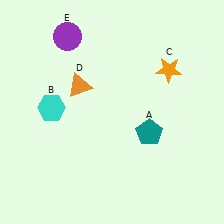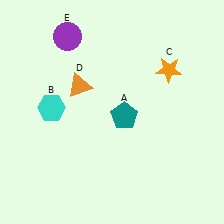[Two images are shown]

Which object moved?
The teal pentagon (A) moved left.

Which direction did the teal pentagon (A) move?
The teal pentagon (A) moved left.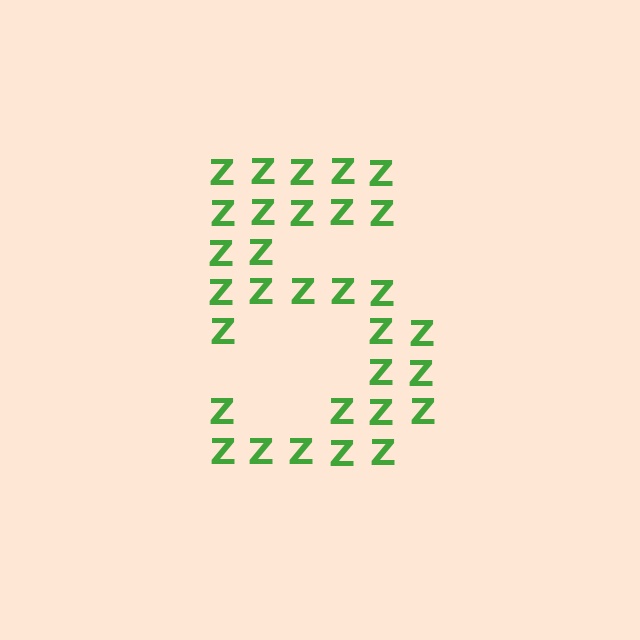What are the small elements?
The small elements are letter Z's.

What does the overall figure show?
The overall figure shows the digit 5.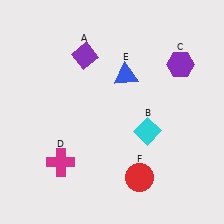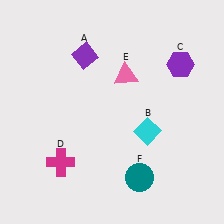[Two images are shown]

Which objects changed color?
E changed from blue to pink. F changed from red to teal.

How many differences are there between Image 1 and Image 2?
There are 2 differences between the two images.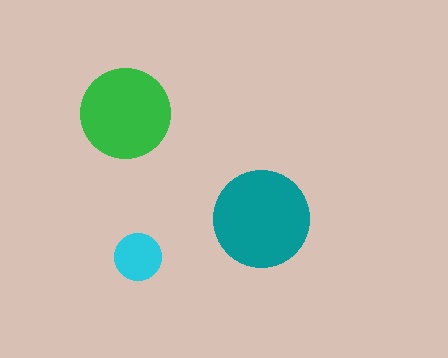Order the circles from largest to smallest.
the teal one, the green one, the cyan one.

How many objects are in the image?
There are 3 objects in the image.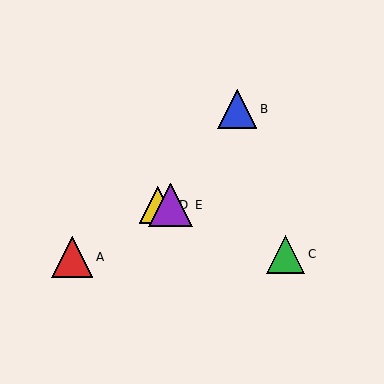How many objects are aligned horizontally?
2 objects (D, E) are aligned horizontally.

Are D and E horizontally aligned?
Yes, both are at y≈205.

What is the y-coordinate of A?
Object A is at y≈257.